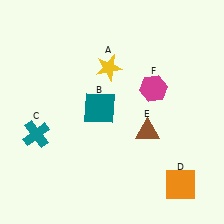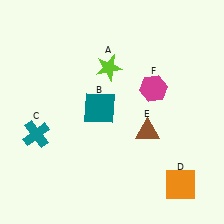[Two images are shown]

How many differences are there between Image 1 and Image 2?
There is 1 difference between the two images.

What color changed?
The star (A) changed from yellow in Image 1 to lime in Image 2.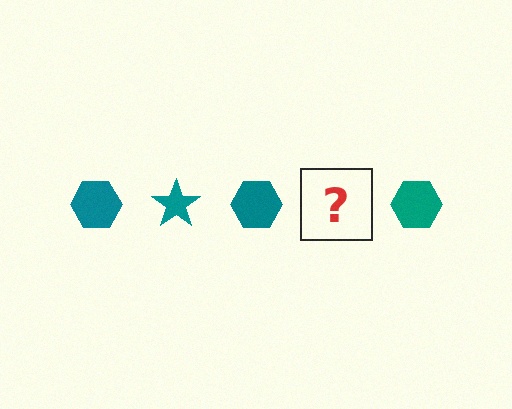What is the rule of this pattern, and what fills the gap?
The rule is that the pattern cycles through hexagon, star shapes in teal. The gap should be filled with a teal star.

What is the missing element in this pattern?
The missing element is a teal star.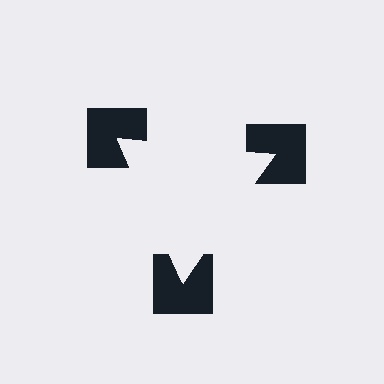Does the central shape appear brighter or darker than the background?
It typically appears slightly brighter than the background, even though no actual brightness change is drawn.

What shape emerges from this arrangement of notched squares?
An illusory triangle — its edges are inferred from the aligned wedge cuts in the notched squares, not physically drawn.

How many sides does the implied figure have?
3 sides.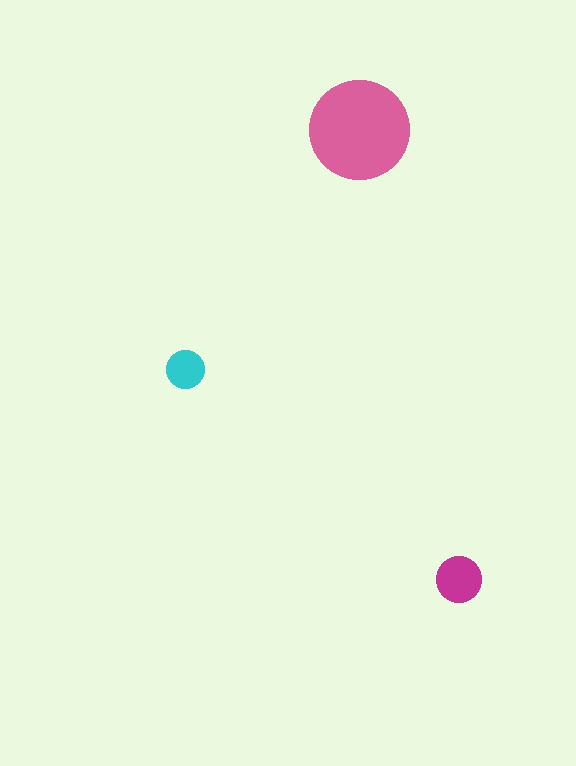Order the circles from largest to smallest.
the pink one, the magenta one, the cyan one.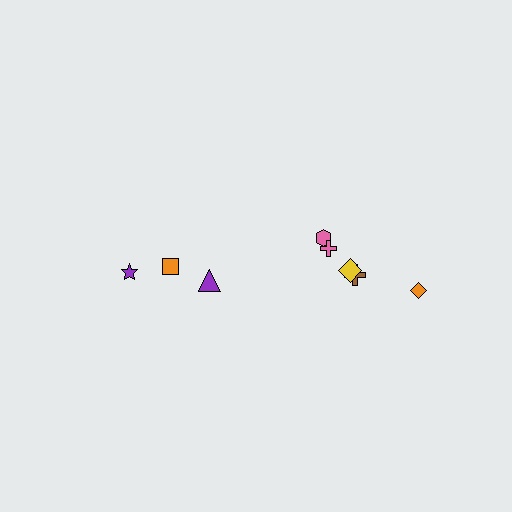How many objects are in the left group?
There are 3 objects.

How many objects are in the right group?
There are 5 objects.